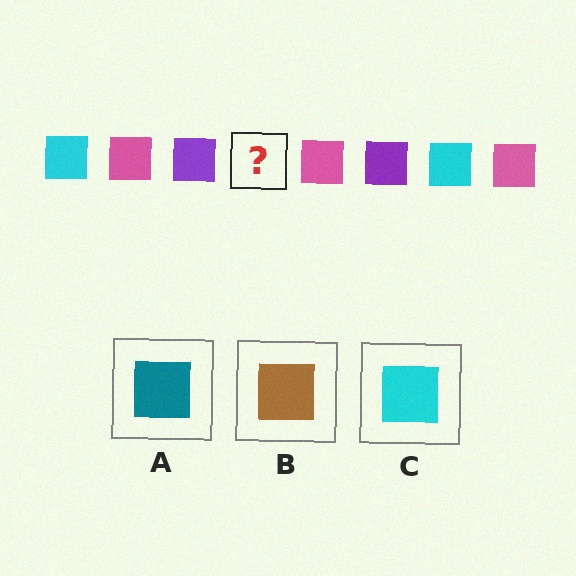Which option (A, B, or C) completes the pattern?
C.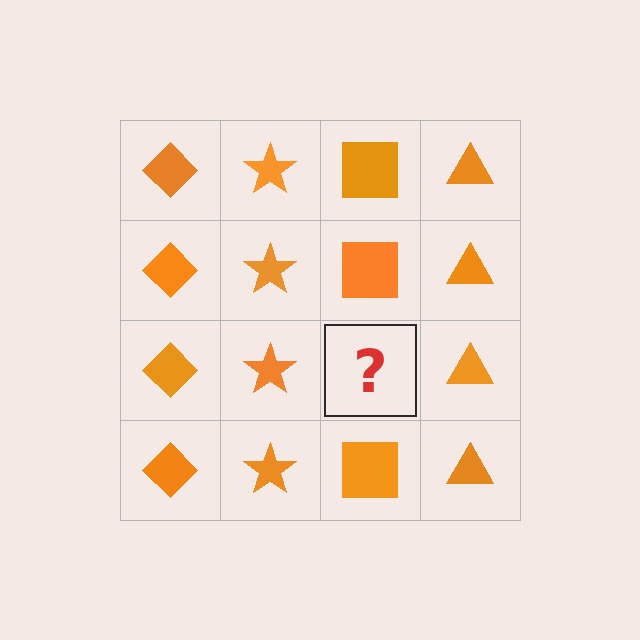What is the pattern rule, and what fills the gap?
The rule is that each column has a consistent shape. The gap should be filled with an orange square.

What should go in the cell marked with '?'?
The missing cell should contain an orange square.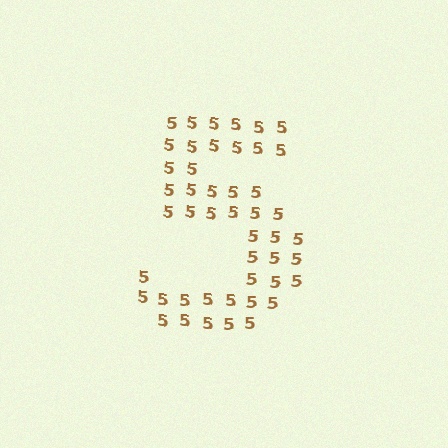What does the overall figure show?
The overall figure shows the digit 5.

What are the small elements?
The small elements are digit 5's.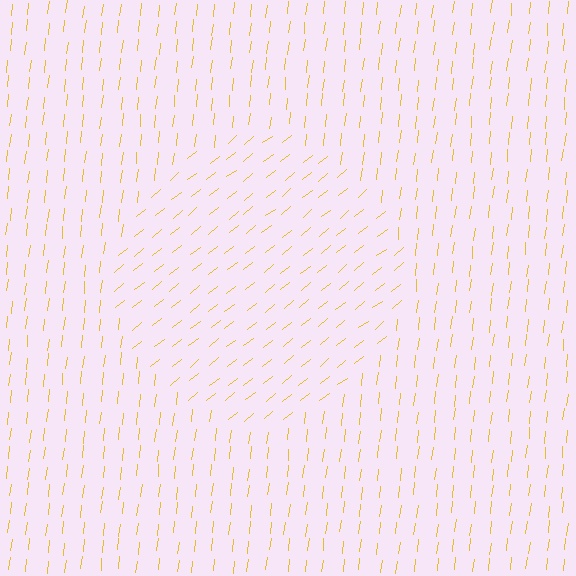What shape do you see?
I see a circle.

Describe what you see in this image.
The image is filled with small yellow line segments. A circle region in the image has lines oriented differently from the surrounding lines, creating a visible texture boundary.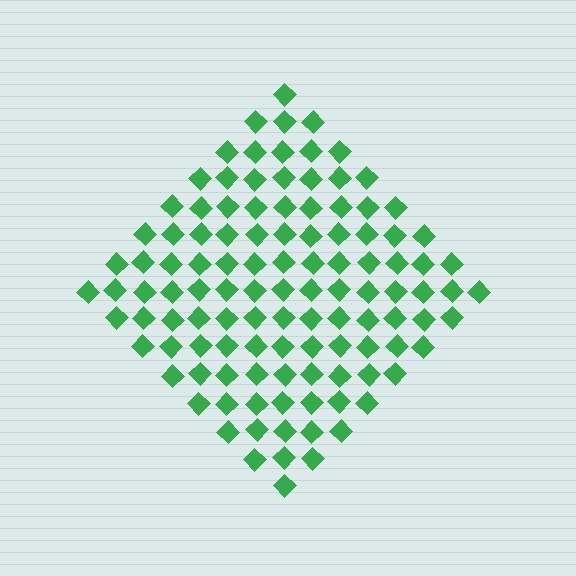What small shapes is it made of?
It is made of small diamonds.